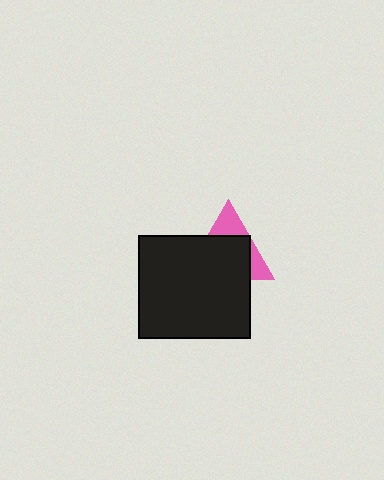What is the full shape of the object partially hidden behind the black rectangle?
The partially hidden object is a pink triangle.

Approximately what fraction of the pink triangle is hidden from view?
Roughly 66% of the pink triangle is hidden behind the black rectangle.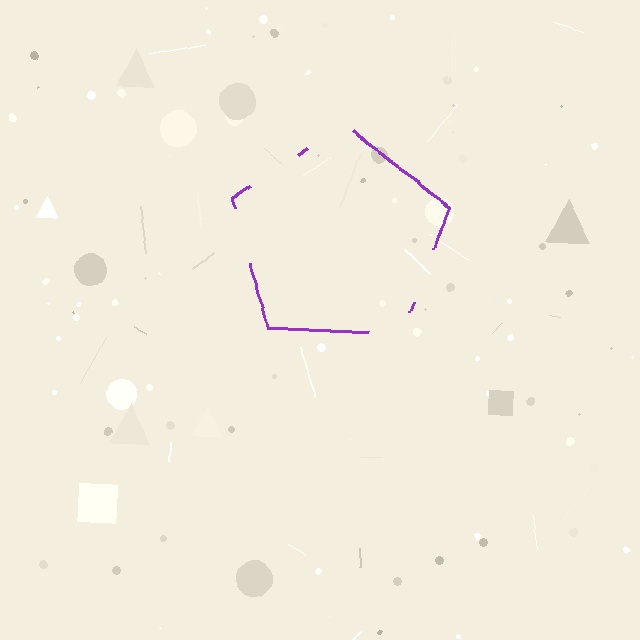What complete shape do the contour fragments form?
The contour fragments form a pentagon.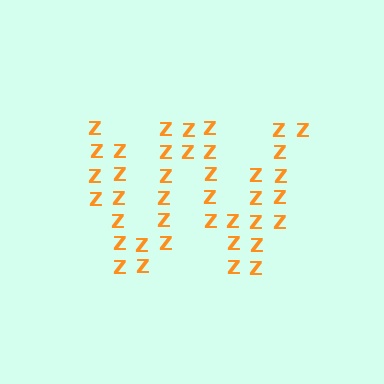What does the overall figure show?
The overall figure shows the letter W.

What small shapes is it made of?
It is made of small letter Z's.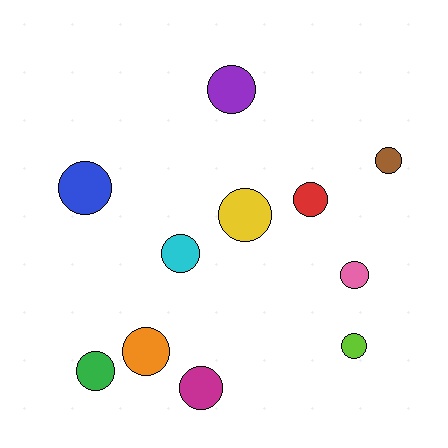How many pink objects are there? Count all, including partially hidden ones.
There is 1 pink object.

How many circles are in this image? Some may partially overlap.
There are 11 circles.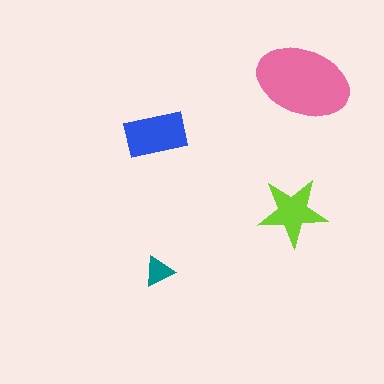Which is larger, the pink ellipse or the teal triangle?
The pink ellipse.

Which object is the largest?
The pink ellipse.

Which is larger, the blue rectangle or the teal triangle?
The blue rectangle.